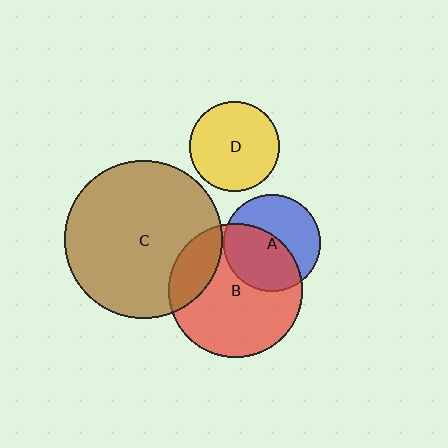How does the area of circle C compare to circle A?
Approximately 2.6 times.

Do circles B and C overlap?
Yes.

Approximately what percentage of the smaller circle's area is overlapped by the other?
Approximately 20%.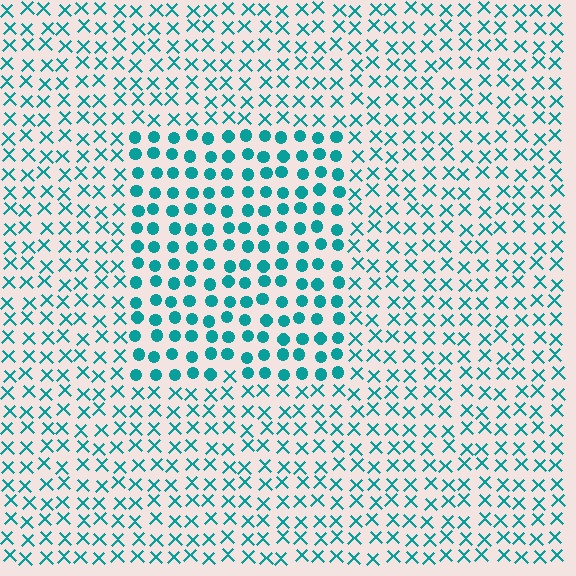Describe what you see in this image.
The image is filled with small teal elements arranged in a uniform grid. A rectangle-shaped region contains circles, while the surrounding area contains X marks. The boundary is defined purely by the change in element shape.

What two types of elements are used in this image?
The image uses circles inside the rectangle region and X marks outside it.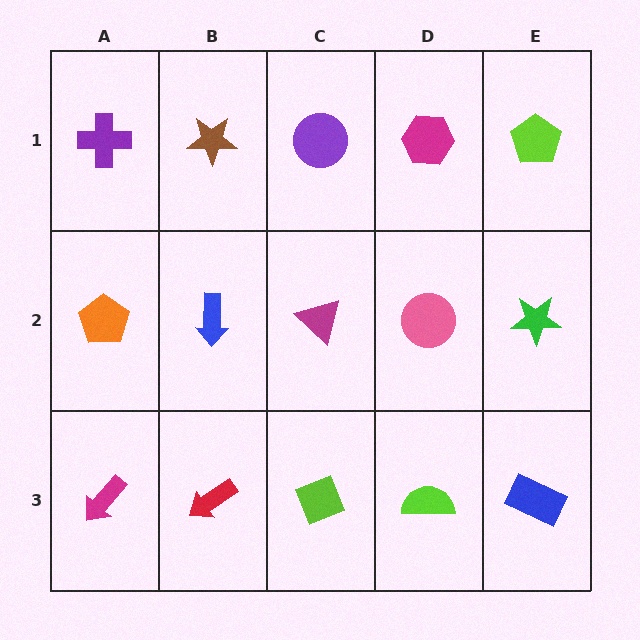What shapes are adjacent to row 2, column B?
A brown star (row 1, column B), a red arrow (row 3, column B), an orange pentagon (row 2, column A), a magenta triangle (row 2, column C).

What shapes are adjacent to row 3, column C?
A magenta triangle (row 2, column C), a red arrow (row 3, column B), a lime semicircle (row 3, column D).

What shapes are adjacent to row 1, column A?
An orange pentagon (row 2, column A), a brown star (row 1, column B).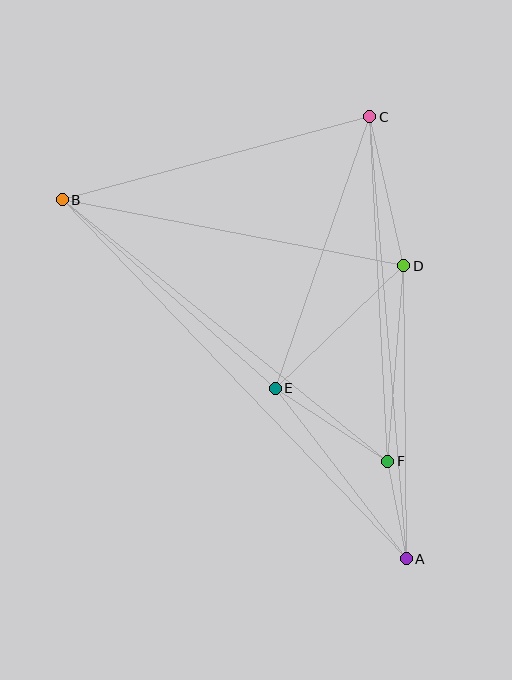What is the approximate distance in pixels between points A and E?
The distance between A and E is approximately 215 pixels.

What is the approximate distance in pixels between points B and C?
The distance between B and C is approximately 319 pixels.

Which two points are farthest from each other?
Points A and B are farthest from each other.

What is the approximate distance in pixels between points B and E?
The distance between B and E is approximately 284 pixels.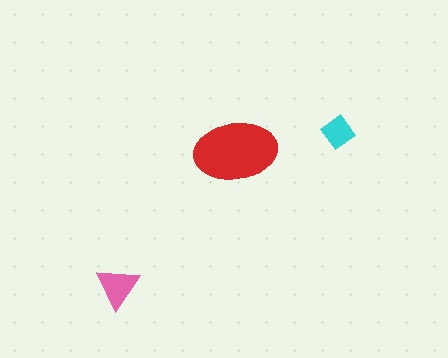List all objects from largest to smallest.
The red ellipse, the pink triangle, the cyan diamond.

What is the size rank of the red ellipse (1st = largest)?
1st.